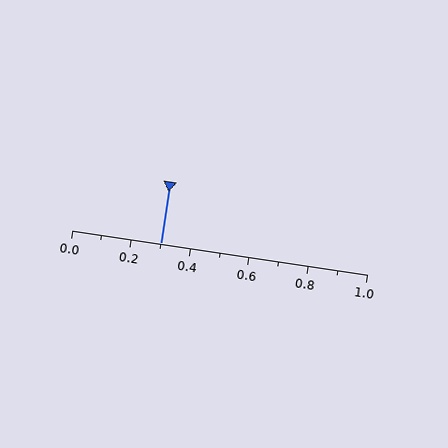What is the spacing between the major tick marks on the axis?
The major ticks are spaced 0.2 apart.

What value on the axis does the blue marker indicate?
The marker indicates approximately 0.3.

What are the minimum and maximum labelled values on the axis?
The axis runs from 0.0 to 1.0.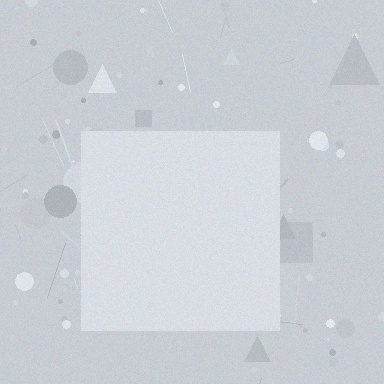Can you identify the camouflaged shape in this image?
The camouflaged shape is a square.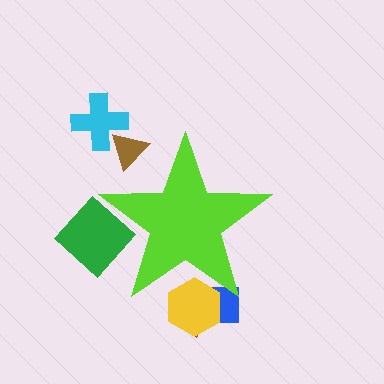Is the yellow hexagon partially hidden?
Yes, the yellow hexagon is partially hidden behind the lime star.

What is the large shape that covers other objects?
A lime star.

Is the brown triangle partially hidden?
Yes, the brown triangle is partially hidden behind the lime star.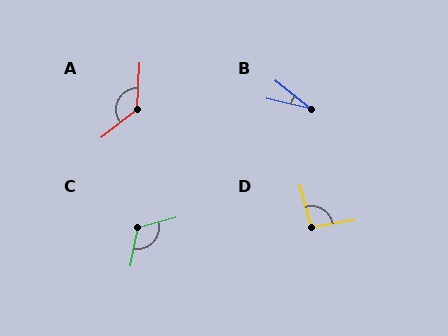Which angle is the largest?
A, at approximately 131 degrees.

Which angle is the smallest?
B, at approximately 26 degrees.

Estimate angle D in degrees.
Approximately 95 degrees.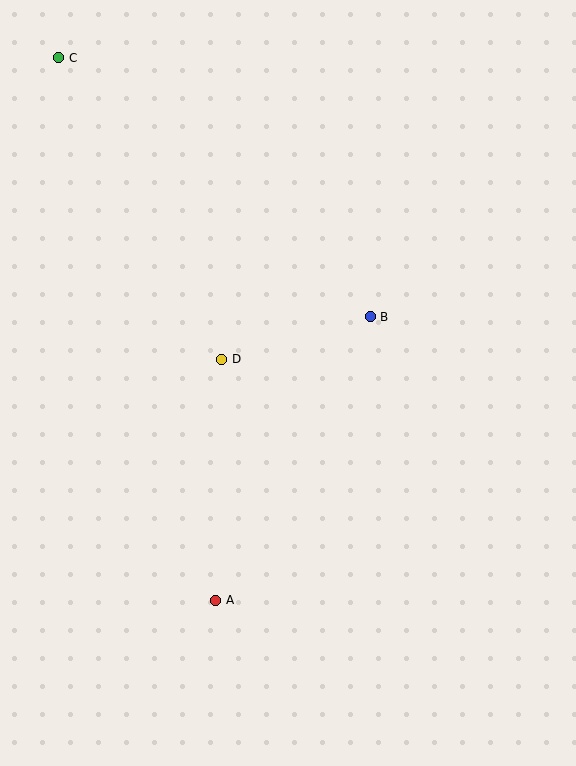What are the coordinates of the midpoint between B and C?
The midpoint between B and C is at (214, 187).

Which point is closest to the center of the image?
Point D at (222, 359) is closest to the center.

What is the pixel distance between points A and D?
The distance between A and D is 241 pixels.